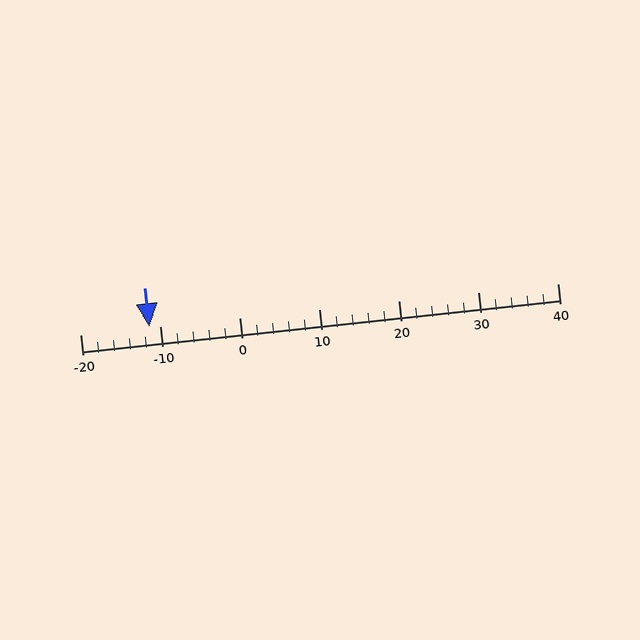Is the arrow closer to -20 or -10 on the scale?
The arrow is closer to -10.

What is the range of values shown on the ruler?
The ruler shows values from -20 to 40.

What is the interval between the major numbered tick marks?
The major tick marks are spaced 10 units apart.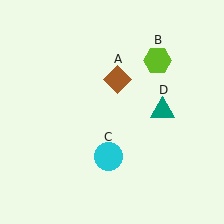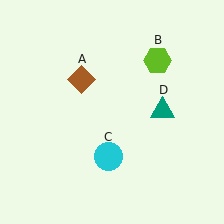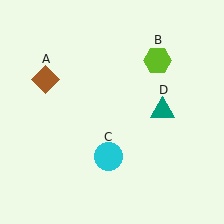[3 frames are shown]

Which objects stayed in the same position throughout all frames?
Lime hexagon (object B) and cyan circle (object C) and teal triangle (object D) remained stationary.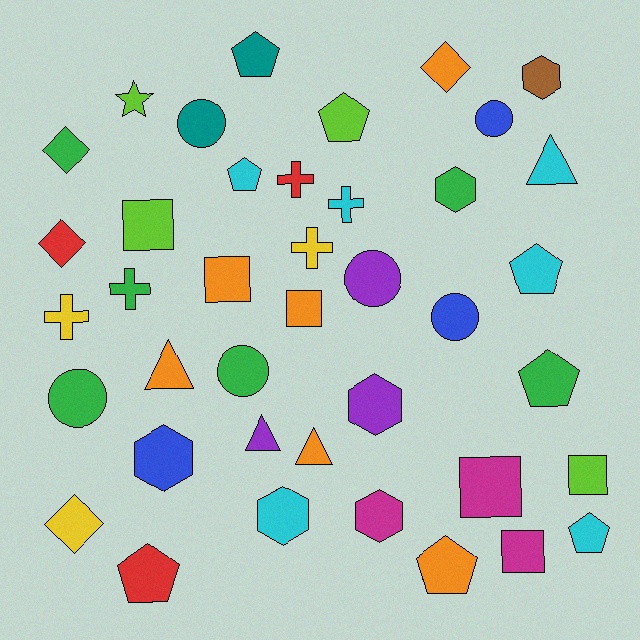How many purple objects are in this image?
There are 3 purple objects.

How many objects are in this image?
There are 40 objects.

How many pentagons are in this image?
There are 8 pentagons.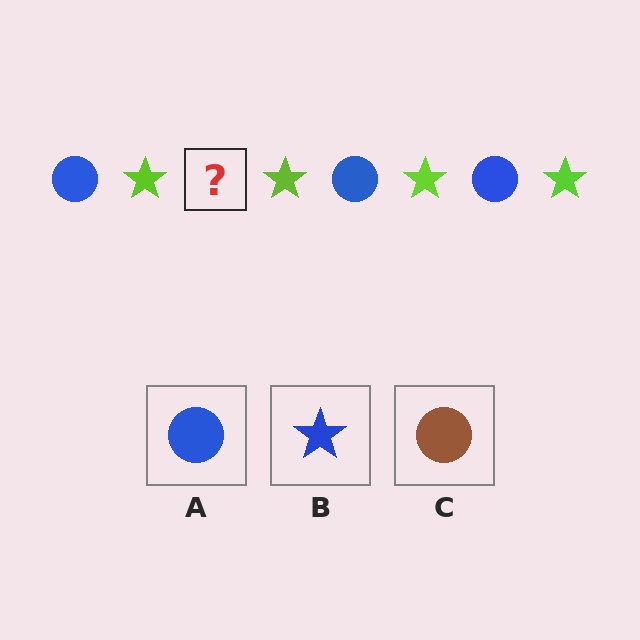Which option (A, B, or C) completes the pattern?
A.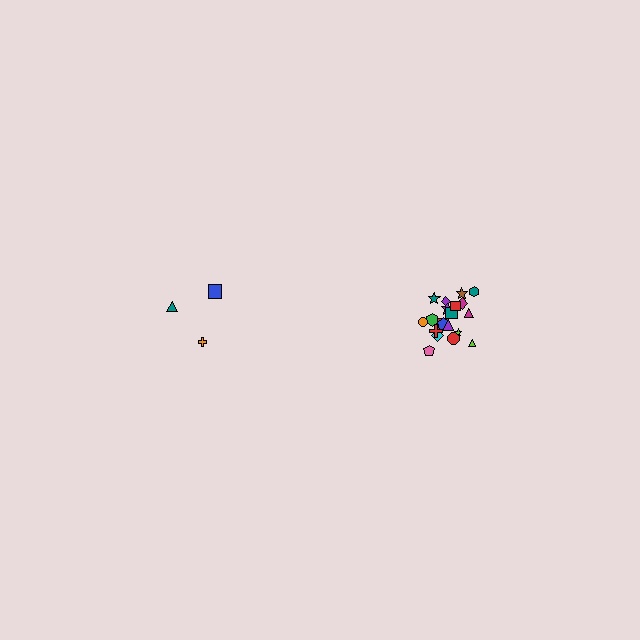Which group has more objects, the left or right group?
The right group.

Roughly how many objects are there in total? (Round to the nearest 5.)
Roughly 25 objects in total.